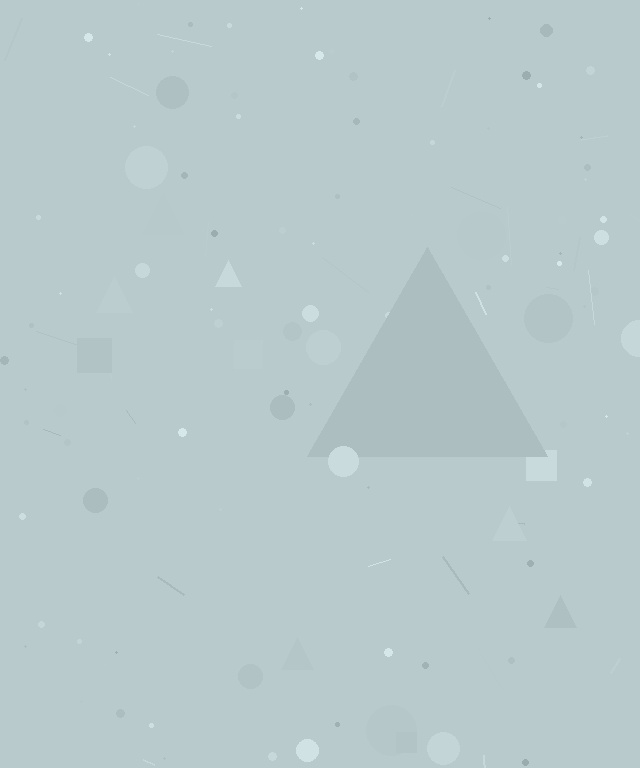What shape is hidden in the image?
A triangle is hidden in the image.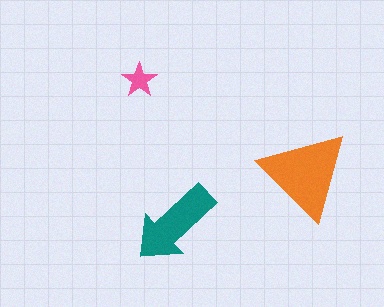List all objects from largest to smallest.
The orange triangle, the teal arrow, the pink star.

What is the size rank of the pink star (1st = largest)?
3rd.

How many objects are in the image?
There are 3 objects in the image.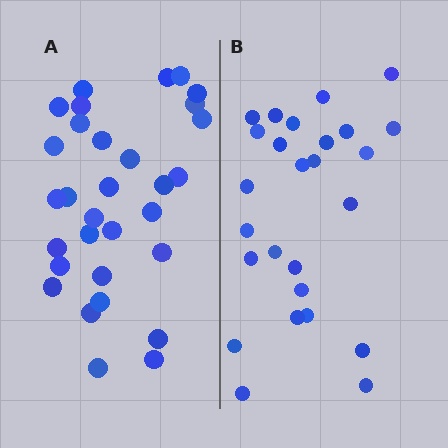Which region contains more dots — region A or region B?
Region A (the left region) has more dots.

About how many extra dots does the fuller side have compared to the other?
Region A has about 5 more dots than region B.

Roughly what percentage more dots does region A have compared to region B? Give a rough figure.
About 20% more.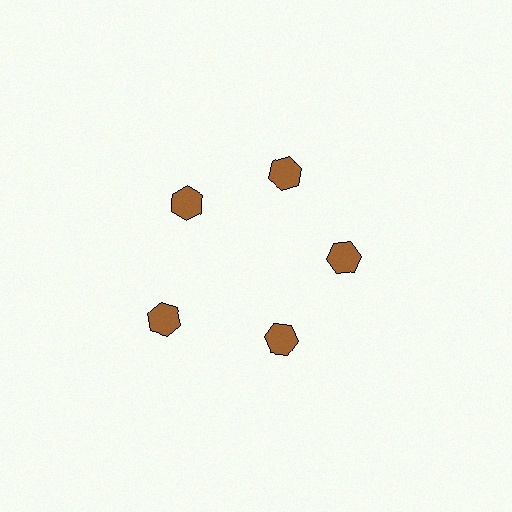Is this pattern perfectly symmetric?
No. The 5 brown hexagons are arranged in a ring, but one element near the 8 o'clock position is pushed outward from the center, breaking the 5-fold rotational symmetry.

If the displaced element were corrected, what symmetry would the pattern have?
It would have 5-fold rotational symmetry — the pattern would map onto itself every 72 degrees.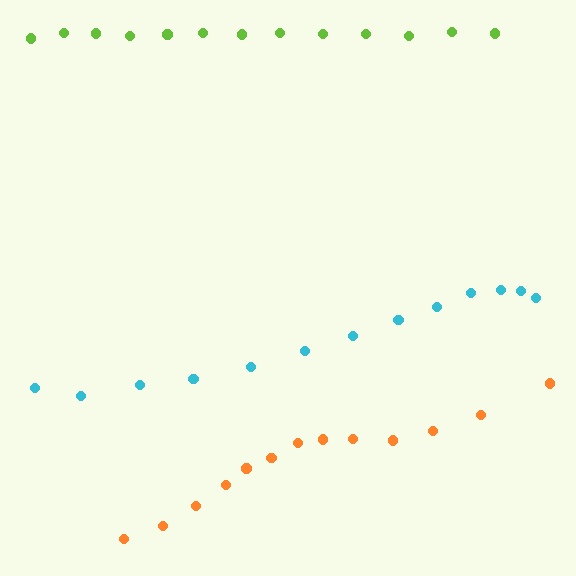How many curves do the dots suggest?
There are 3 distinct paths.